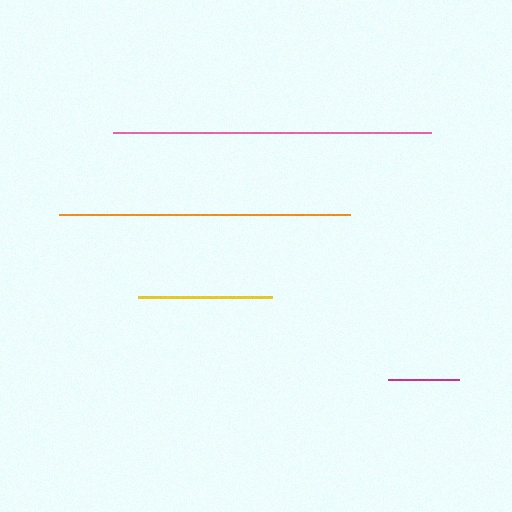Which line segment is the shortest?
The magenta line is the shortest at approximately 71 pixels.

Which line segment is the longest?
The pink line is the longest at approximately 317 pixels.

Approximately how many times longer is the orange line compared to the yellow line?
The orange line is approximately 2.2 times the length of the yellow line.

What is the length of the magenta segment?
The magenta segment is approximately 71 pixels long.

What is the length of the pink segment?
The pink segment is approximately 317 pixels long.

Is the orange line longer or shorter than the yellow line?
The orange line is longer than the yellow line.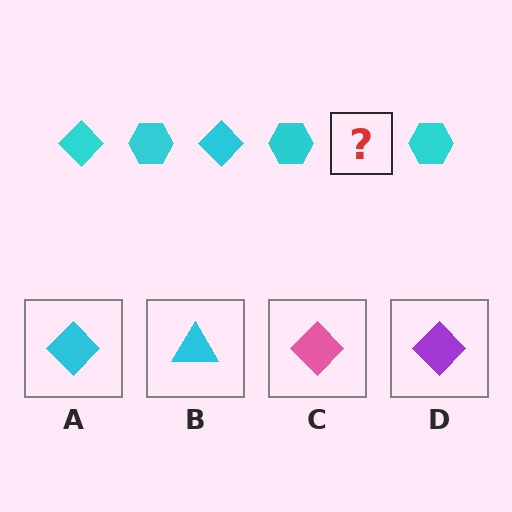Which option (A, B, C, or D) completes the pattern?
A.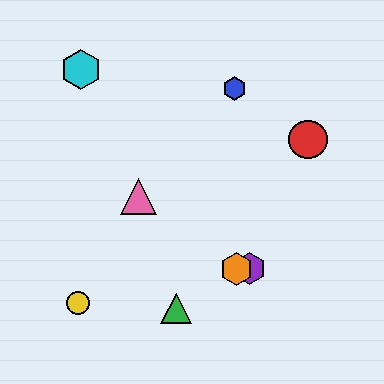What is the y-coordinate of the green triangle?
The green triangle is at y≈308.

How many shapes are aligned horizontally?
2 shapes (the purple hexagon, the orange hexagon) are aligned horizontally.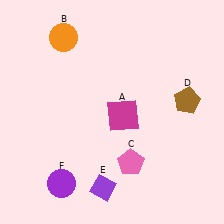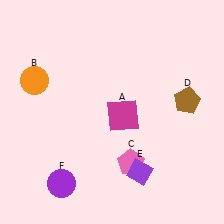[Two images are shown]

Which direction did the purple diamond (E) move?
The purple diamond (E) moved right.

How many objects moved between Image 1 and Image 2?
2 objects moved between the two images.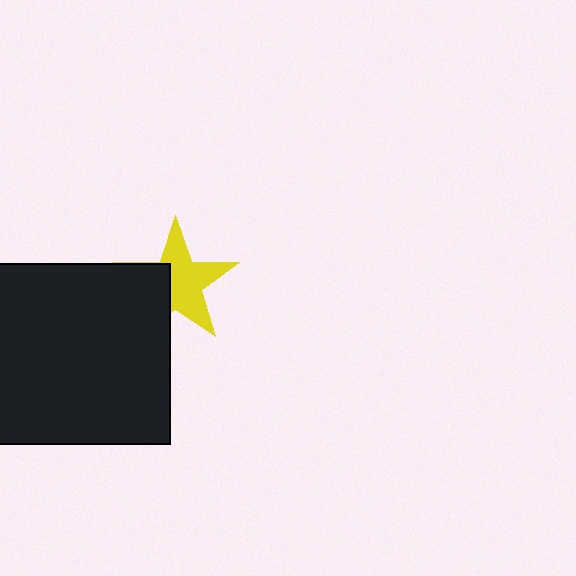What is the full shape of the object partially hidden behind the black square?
The partially hidden object is a yellow star.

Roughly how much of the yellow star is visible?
About half of it is visible (roughly 64%).